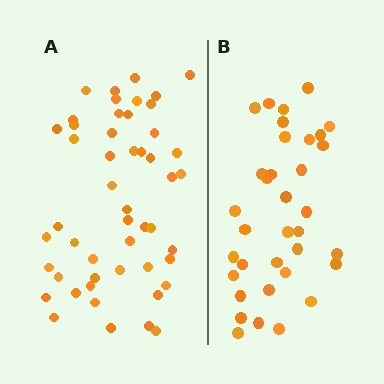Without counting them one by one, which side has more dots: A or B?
Region A (the left region) has more dots.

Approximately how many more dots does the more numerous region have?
Region A has approximately 15 more dots than region B.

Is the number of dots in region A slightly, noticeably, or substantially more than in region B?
Region A has noticeably more, but not dramatically so. The ratio is roughly 1.4 to 1.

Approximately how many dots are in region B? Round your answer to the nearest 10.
About 40 dots. (The exact count is 35, which rounds to 40.)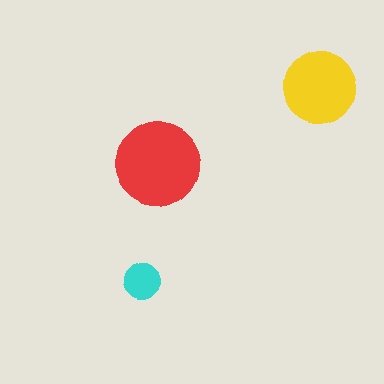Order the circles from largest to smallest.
the red one, the yellow one, the cyan one.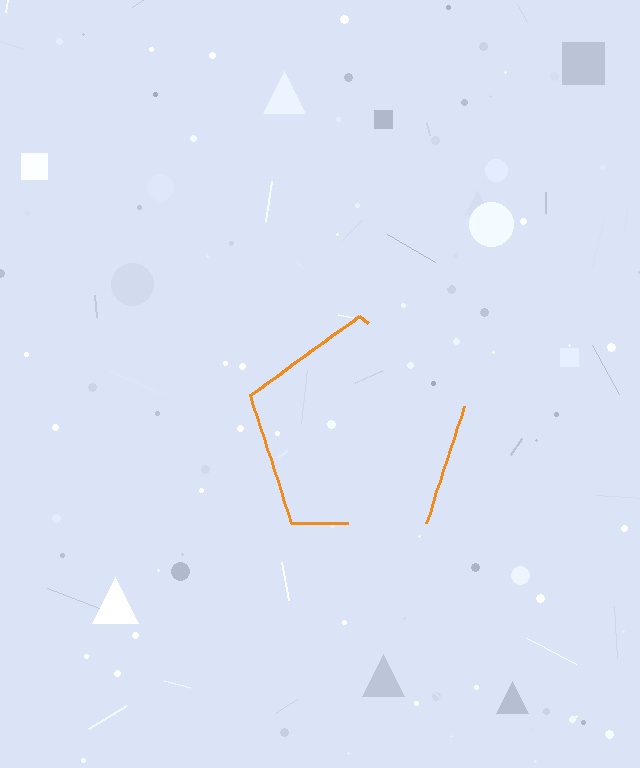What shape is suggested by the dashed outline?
The dashed outline suggests a pentagon.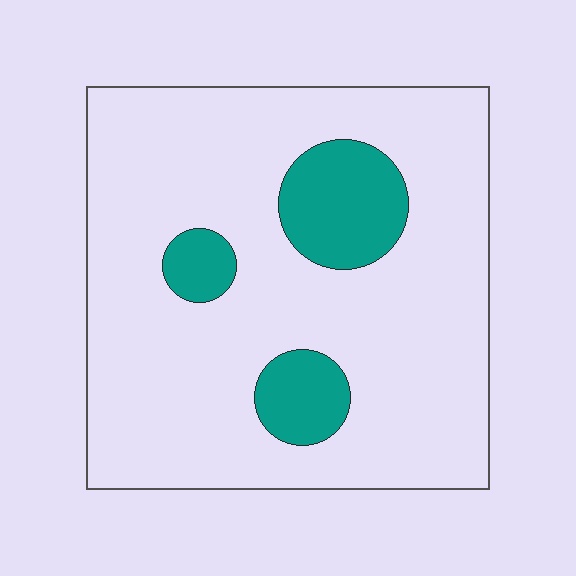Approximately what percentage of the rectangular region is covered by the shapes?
Approximately 15%.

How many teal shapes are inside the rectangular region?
3.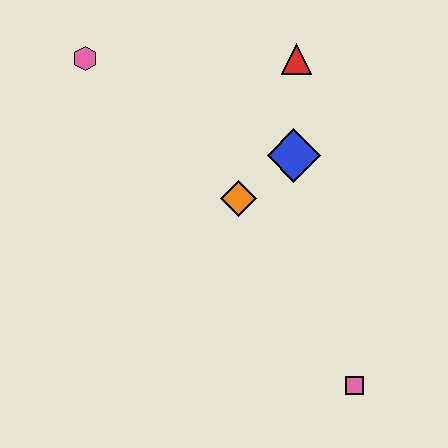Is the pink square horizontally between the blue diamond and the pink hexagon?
No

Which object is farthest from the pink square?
The pink hexagon is farthest from the pink square.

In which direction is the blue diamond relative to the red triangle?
The blue diamond is below the red triangle.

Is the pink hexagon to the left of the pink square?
Yes